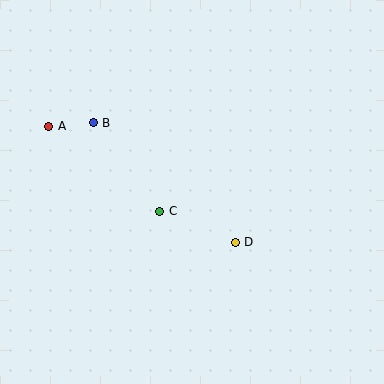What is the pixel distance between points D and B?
The distance between D and B is 185 pixels.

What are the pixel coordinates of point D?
Point D is at (235, 242).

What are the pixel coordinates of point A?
Point A is at (49, 126).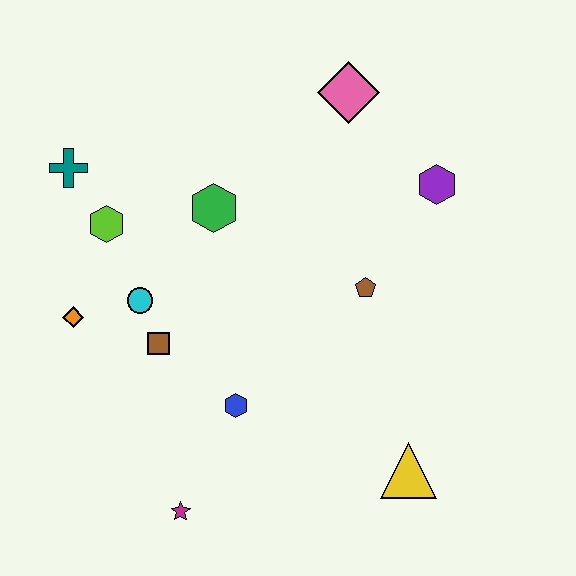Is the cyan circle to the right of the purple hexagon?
No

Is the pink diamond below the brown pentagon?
No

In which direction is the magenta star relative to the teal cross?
The magenta star is below the teal cross.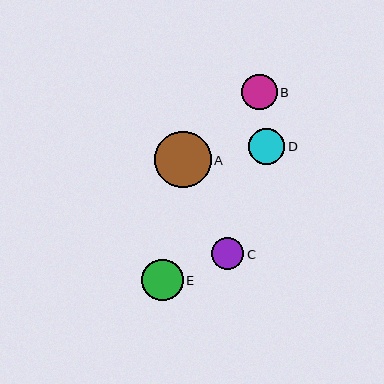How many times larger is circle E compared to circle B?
Circle E is approximately 1.2 times the size of circle B.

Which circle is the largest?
Circle A is the largest with a size of approximately 56 pixels.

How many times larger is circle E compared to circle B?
Circle E is approximately 1.2 times the size of circle B.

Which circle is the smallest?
Circle C is the smallest with a size of approximately 32 pixels.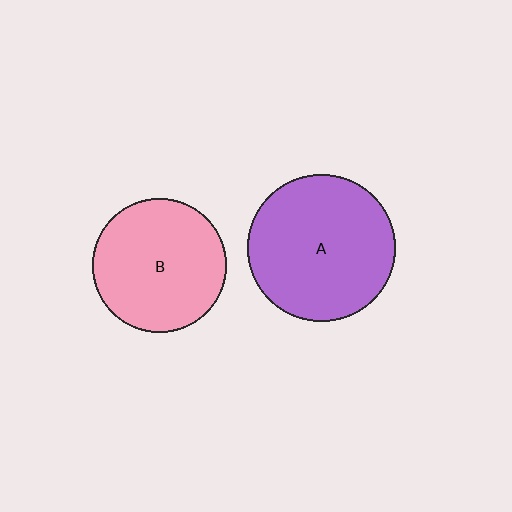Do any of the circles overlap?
No, none of the circles overlap.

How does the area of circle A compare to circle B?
Approximately 1.2 times.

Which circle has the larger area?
Circle A (purple).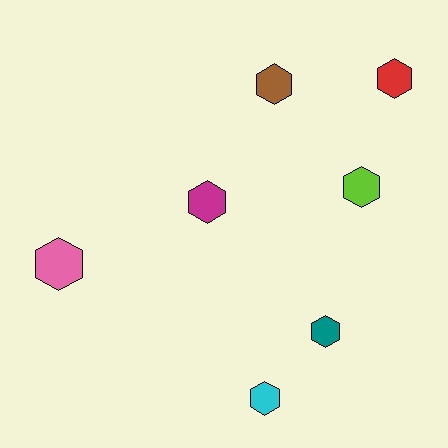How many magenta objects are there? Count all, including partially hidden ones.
There is 1 magenta object.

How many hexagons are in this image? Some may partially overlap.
There are 7 hexagons.